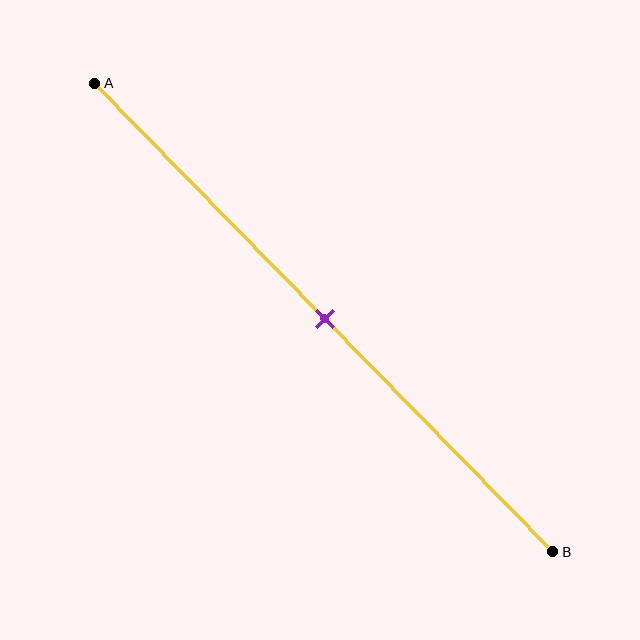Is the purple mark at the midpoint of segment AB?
Yes, the mark is approximately at the midpoint.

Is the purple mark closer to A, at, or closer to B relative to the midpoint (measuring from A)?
The purple mark is approximately at the midpoint of segment AB.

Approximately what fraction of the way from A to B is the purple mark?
The purple mark is approximately 50% of the way from A to B.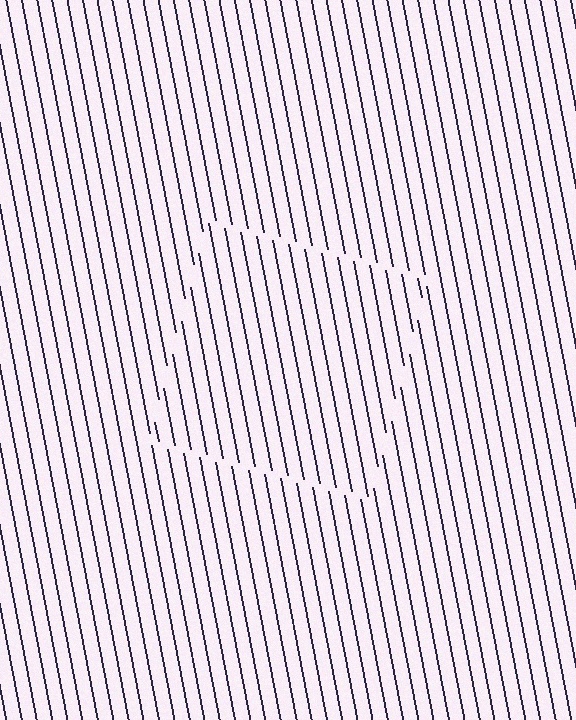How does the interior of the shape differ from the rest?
The interior of the shape contains the same grating, shifted by half a period — the contour is defined by the phase discontinuity where line-ends from the inner and outer gratings abut.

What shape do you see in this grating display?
An illusory square. The interior of the shape contains the same grating, shifted by half a period — the contour is defined by the phase discontinuity where line-ends from the inner and outer gratings abut.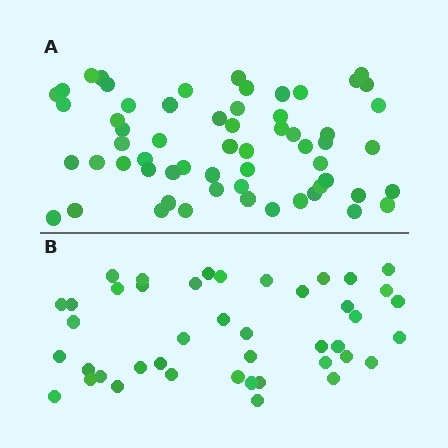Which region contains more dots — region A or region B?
Region A (the top region) has more dots.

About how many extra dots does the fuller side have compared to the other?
Region A has approximately 15 more dots than region B.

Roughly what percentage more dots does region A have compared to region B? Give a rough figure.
About 40% more.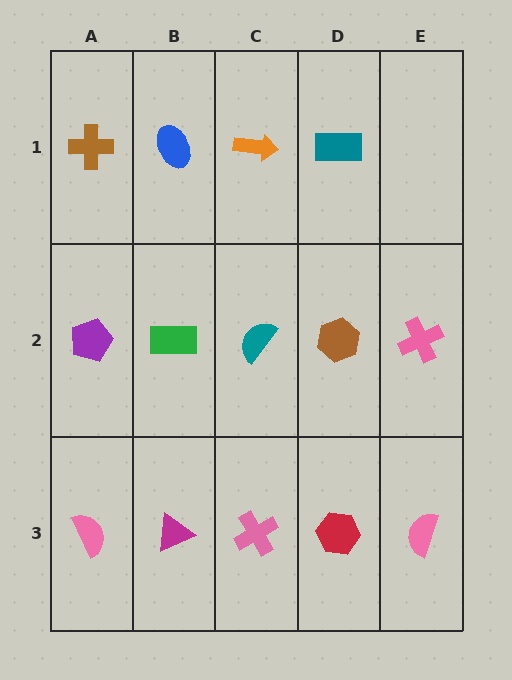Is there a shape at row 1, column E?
No, that cell is empty.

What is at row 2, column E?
A pink cross.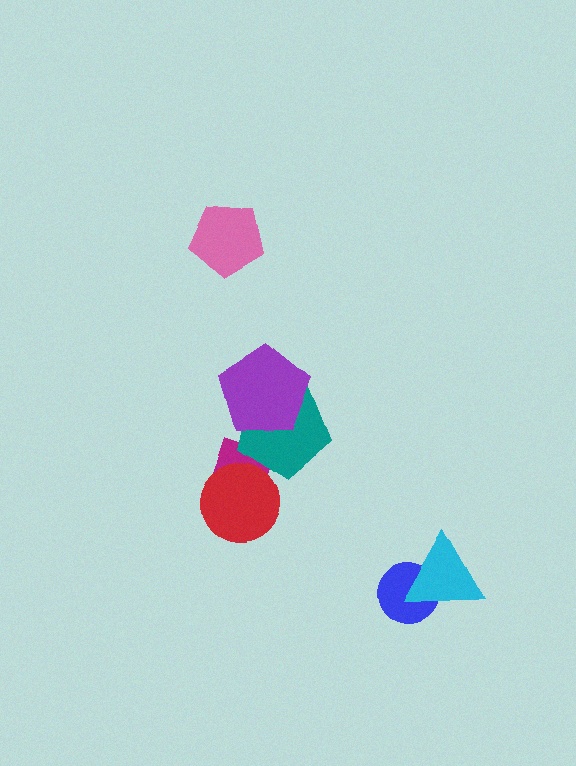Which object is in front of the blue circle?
The cyan triangle is in front of the blue circle.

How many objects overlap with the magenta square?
2 objects overlap with the magenta square.